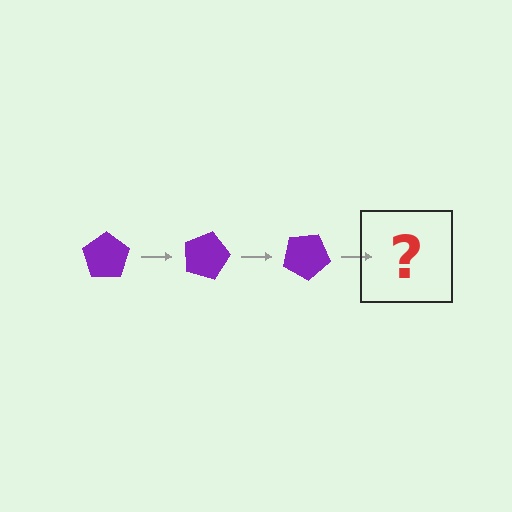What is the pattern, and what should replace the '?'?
The pattern is that the pentagon rotates 15 degrees each step. The '?' should be a purple pentagon rotated 45 degrees.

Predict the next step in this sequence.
The next step is a purple pentagon rotated 45 degrees.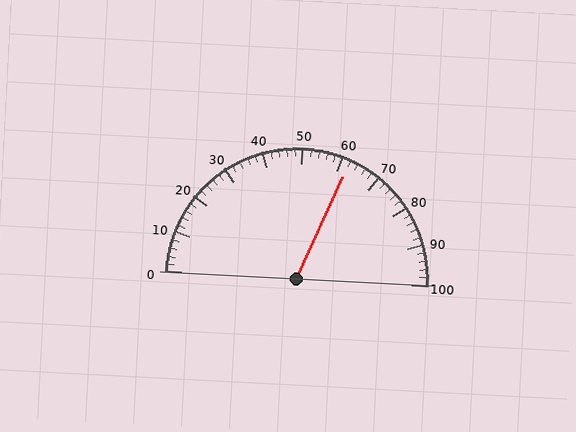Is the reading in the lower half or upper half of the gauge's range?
The reading is in the upper half of the range (0 to 100).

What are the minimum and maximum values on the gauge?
The gauge ranges from 0 to 100.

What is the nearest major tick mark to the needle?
The nearest major tick mark is 60.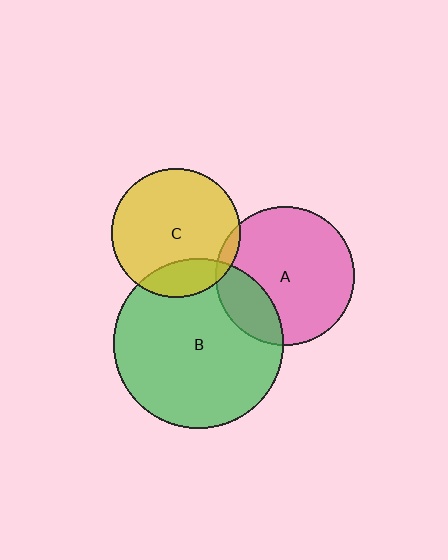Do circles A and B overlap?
Yes.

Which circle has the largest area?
Circle B (green).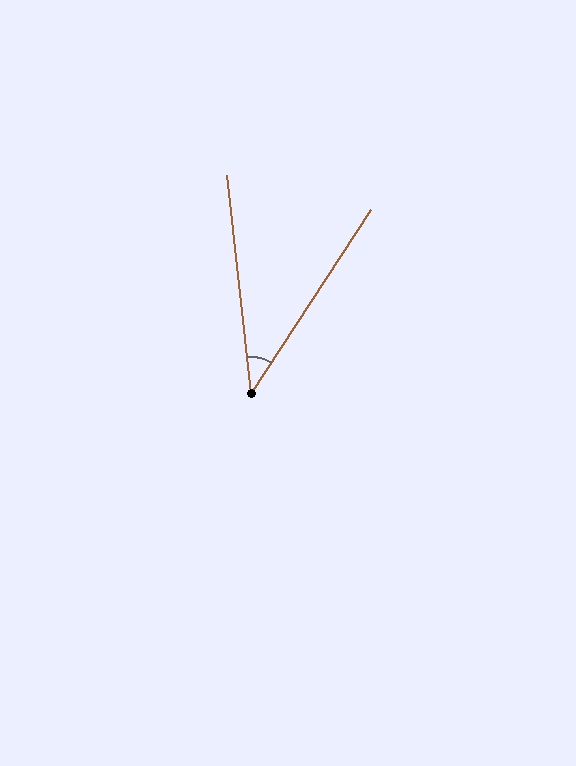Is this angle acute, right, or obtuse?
It is acute.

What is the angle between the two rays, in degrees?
Approximately 39 degrees.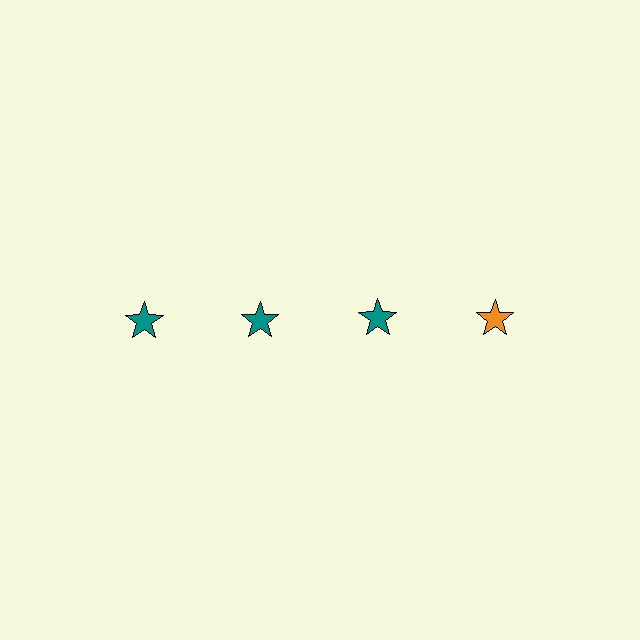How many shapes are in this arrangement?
There are 4 shapes arranged in a grid pattern.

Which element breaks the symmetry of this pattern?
The orange star in the top row, second from right column breaks the symmetry. All other shapes are teal stars.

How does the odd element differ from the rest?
It has a different color: orange instead of teal.